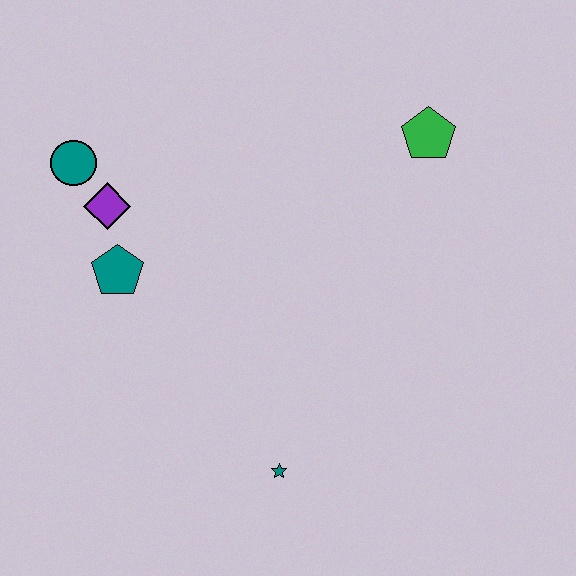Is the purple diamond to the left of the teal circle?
No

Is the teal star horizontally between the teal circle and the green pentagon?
Yes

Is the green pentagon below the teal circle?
No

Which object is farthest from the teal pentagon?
The green pentagon is farthest from the teal pentagon.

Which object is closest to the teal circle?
The purple diamond is closest to the teal circle.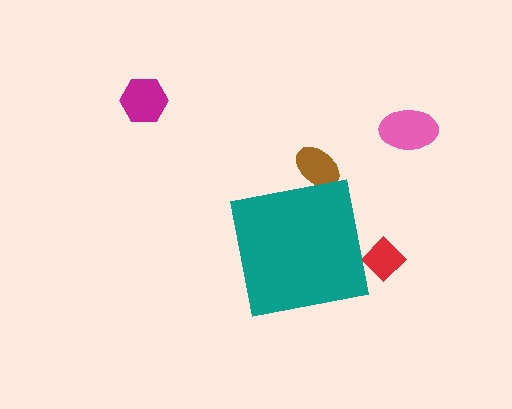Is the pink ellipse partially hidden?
No, the pink ellipse is fully visible.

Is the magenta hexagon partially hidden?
No, the magenta hexagon is fully visible.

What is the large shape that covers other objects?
A teal square.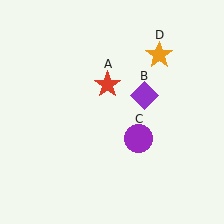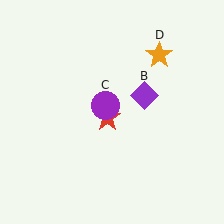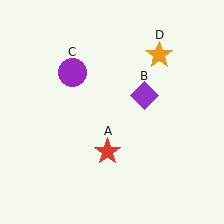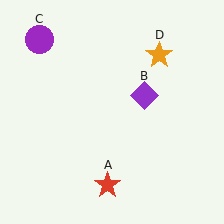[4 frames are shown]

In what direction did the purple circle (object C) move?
The purple circle (object C) moved up and to the left.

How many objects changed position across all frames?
2 objects changed position: red star (object A), purple circle (object C).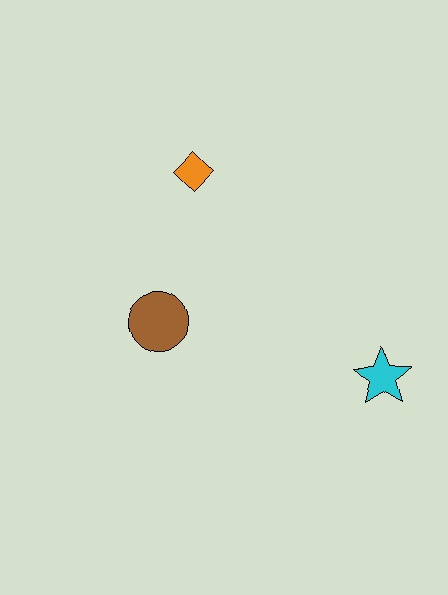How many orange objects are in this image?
There is 1 orange object.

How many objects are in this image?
There are 3 objects.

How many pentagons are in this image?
There are no pentagons.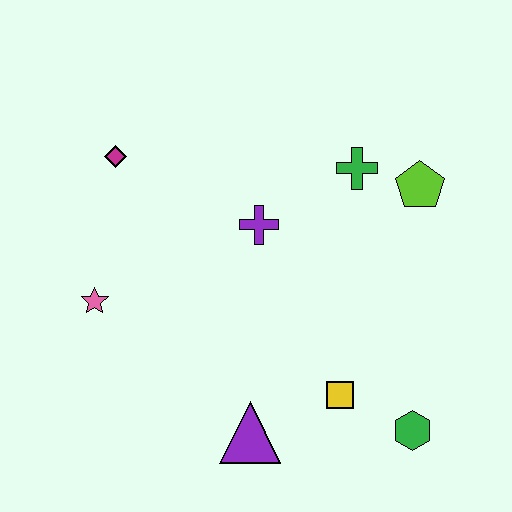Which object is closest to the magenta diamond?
The pink star is closest to the magenta diamond.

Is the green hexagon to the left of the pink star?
No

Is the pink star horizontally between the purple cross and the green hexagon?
No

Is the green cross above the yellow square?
Yes